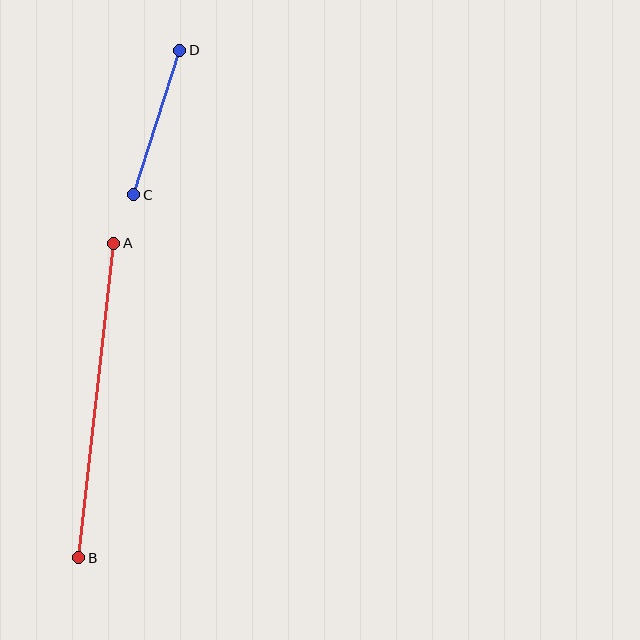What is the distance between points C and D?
The distance is approximately 152 pixels.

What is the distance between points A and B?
The distance is approximately 316 pixels.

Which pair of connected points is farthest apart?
Points A and B are farthest apart.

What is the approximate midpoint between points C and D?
The midpoint is at approximately (157, 122) pixels.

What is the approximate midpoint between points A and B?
The midpoint is at approximately (96, 400) pixels.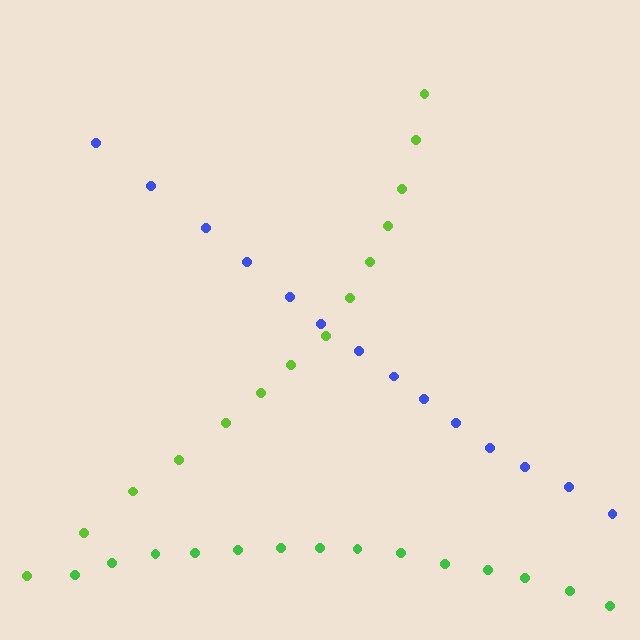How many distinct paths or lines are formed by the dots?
There are 3 distinct paths.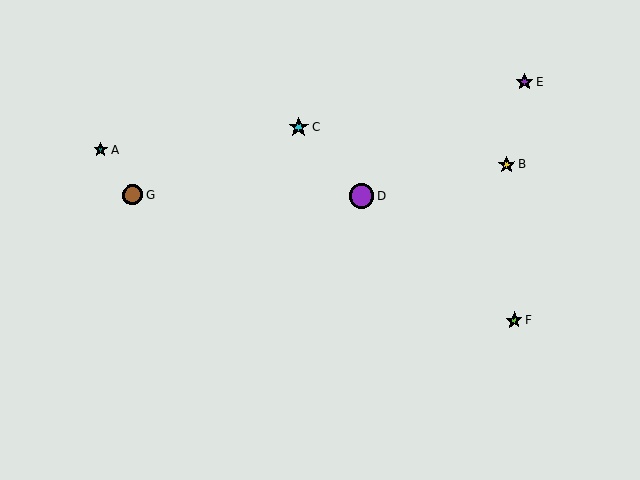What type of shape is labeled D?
Shape D is a purple circle.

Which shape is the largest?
The purple circle (labeled D) is the largest.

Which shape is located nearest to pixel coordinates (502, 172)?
The yellow star (labeled B) at (506, 164) is nearest to that location.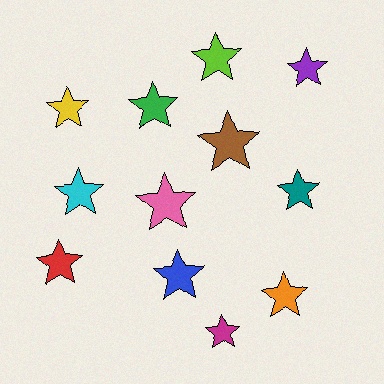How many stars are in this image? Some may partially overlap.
There are 12 stars.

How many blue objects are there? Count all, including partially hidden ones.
There is 1 blue object.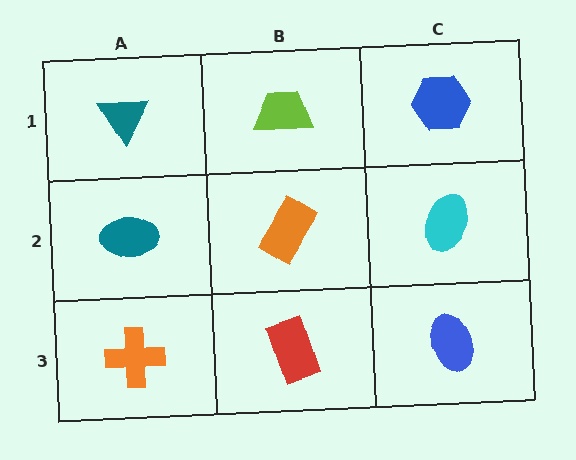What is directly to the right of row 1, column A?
A lime trapezoid.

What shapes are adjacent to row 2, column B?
A lime trapezoid (row 1, column B), a red rectangle (row 3, column B), a teal ellipse (row 2, column A), a cyan ellipse (row 2, column C).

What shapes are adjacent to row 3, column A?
A teal ellipse (row 2, column A), a red rectangle (row 3, column B).